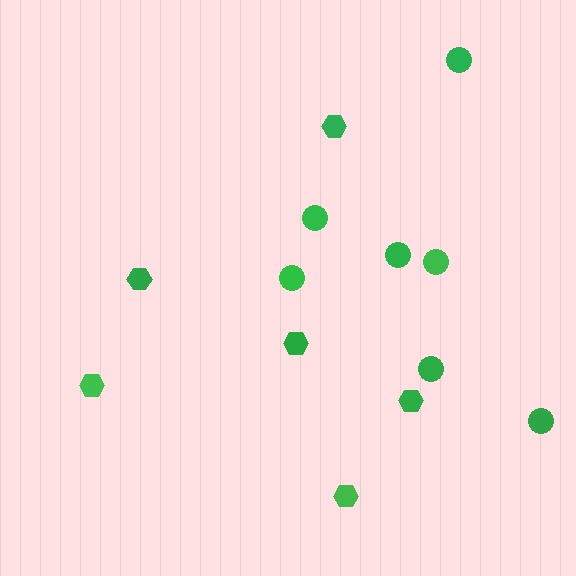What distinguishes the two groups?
There are 2 groups: one group of circles (7) and one group of hexagons (6).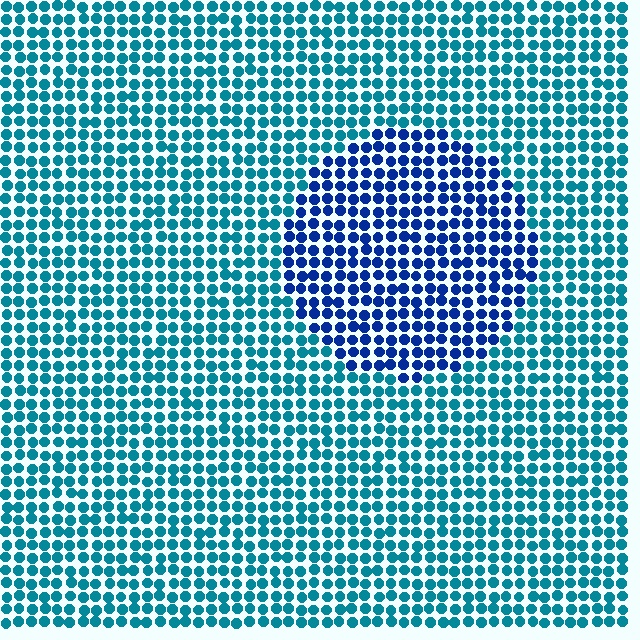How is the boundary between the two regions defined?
The boundary is defined purely by a slight shift in hue (about 37 degrees). Spacing, size, and orientation are identical on both sides.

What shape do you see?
I see a circle.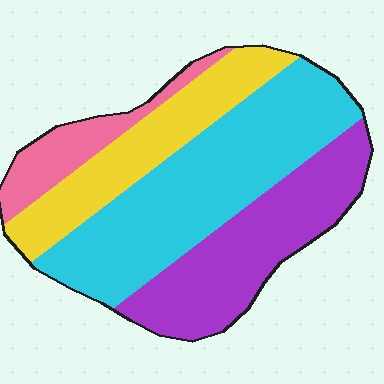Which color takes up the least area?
Pink, at roughly 10%.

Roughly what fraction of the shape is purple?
Purple takes up about one quarter (1/4) of the shape.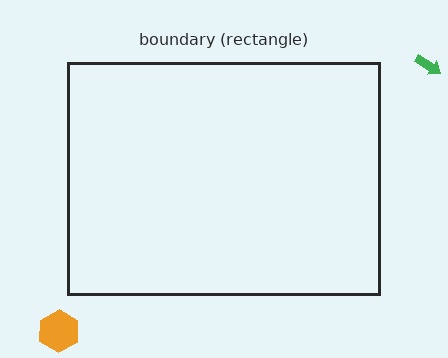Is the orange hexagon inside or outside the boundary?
Outside.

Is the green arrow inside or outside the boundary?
Outside.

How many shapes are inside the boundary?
0 inside, 2 outside.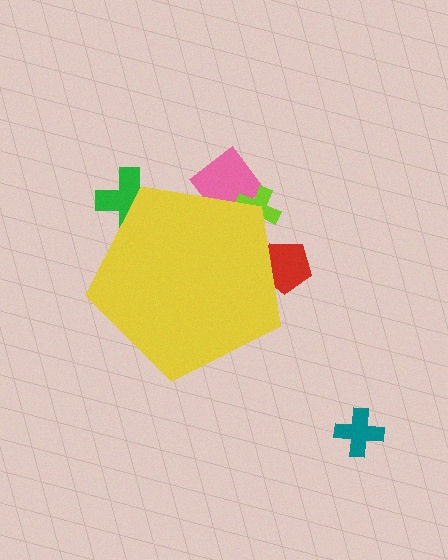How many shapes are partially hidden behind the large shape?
4 shapes are partially hidden.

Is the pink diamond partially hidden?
Yes, the pink diamond is partially hidden behind the yellow pentagon.